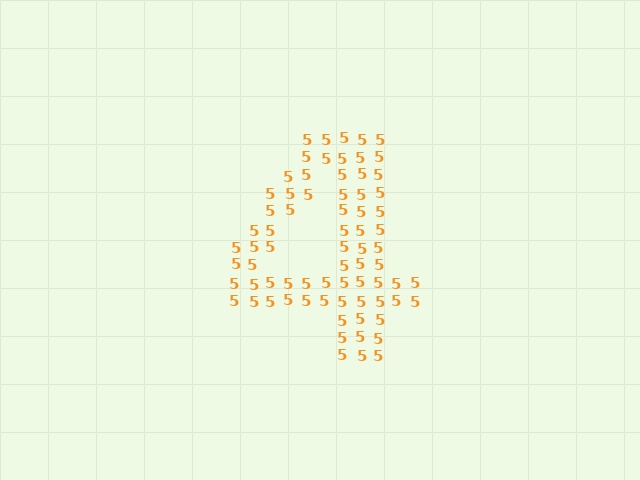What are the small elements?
The small elements are digit 5's.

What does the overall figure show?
The overall figure shows the digit 4.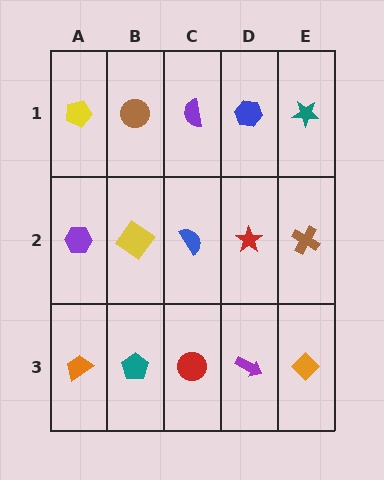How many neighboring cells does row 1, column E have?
2.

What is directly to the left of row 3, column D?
A red circle.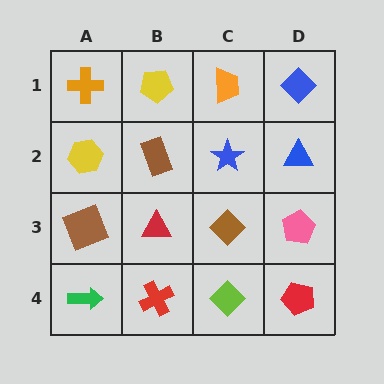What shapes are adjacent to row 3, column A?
A yellow hexagon (row 2, column A), a green arrow (row 4, column A), a red triangle (row 3, column B).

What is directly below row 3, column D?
A red pentagon.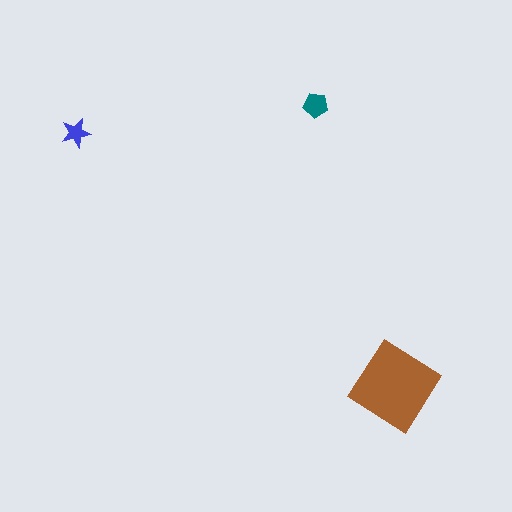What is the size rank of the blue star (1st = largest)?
3rd.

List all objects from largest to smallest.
The brown diamond, the teal pentagon, the blue star.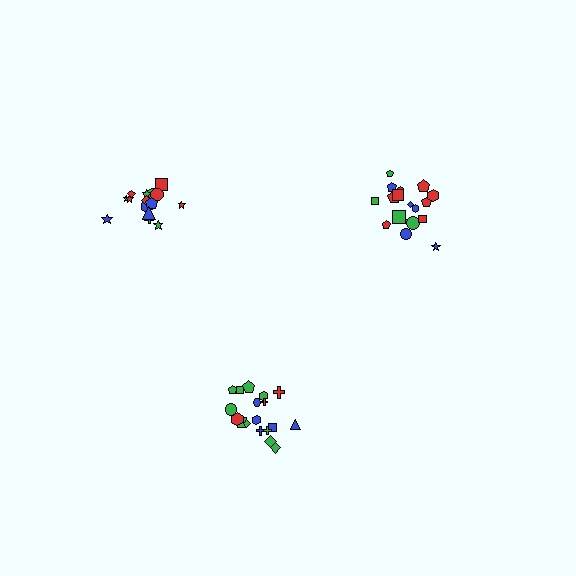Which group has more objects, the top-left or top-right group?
The top-right group.